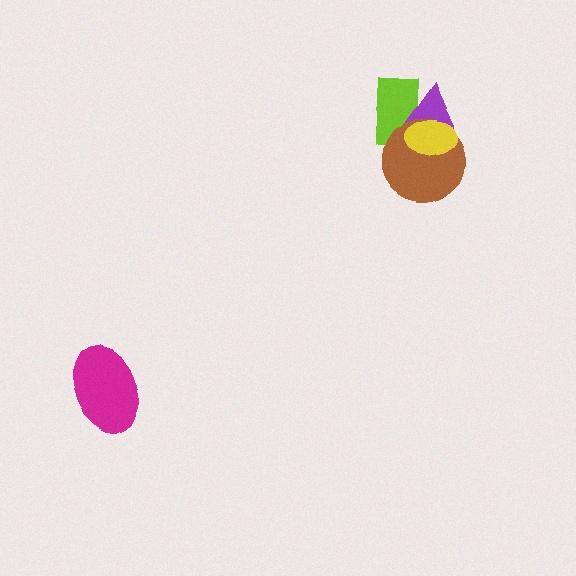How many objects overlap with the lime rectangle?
3 objects overlap with the lime rectangle.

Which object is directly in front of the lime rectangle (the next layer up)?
The purple triangle is directly in front of the lime rectangle.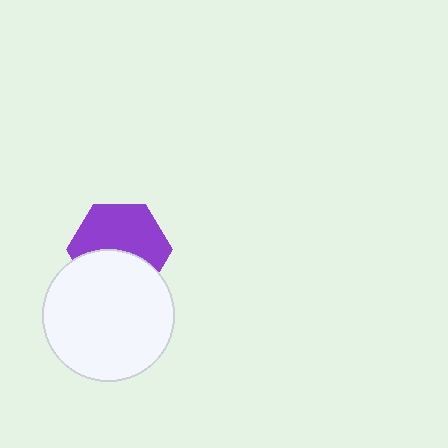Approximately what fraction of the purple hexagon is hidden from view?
Roughly 41% of the purple hexagon is hidden behind the white circle.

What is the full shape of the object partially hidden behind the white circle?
The partially hidden object is a purple hexagon.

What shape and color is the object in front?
The object in front is a white circle.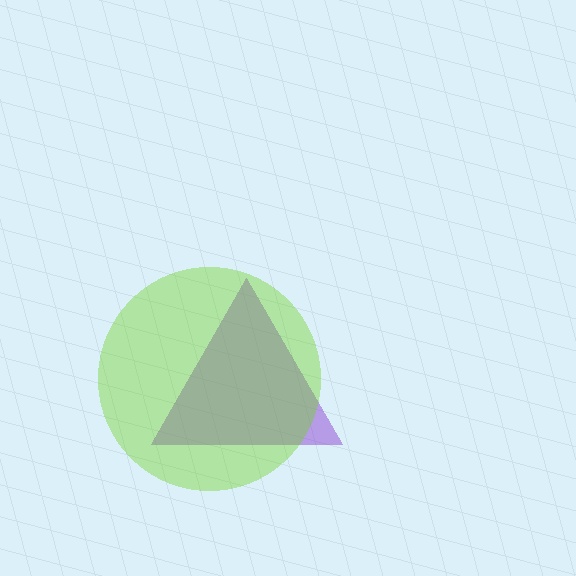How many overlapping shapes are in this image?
There are 2 overlapping shapes in the image.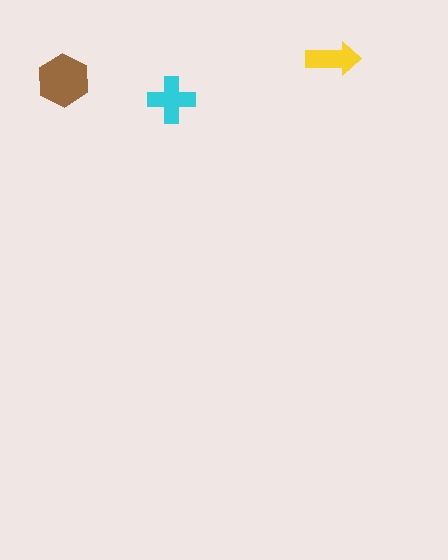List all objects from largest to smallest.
The brown hexagon, the cyan cross, the yellow arrow.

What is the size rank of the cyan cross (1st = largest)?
2nd.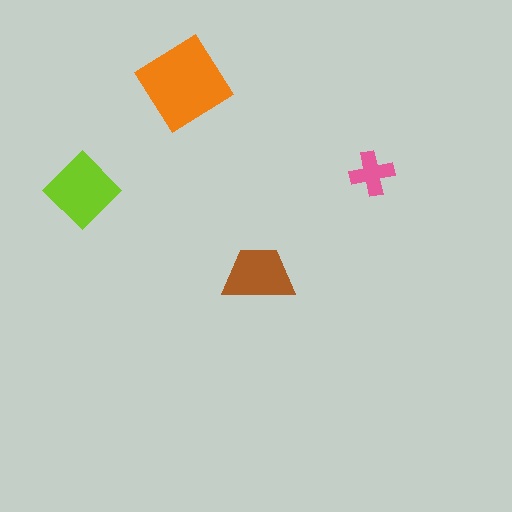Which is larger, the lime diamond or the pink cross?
The lime diamond.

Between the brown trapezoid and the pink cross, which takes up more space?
The brown trapezoid.